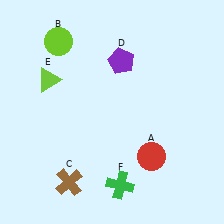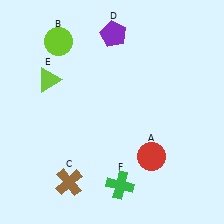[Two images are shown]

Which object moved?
The purple pentagon (D) moved up.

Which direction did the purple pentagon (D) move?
The purple pentagon (D) moved up.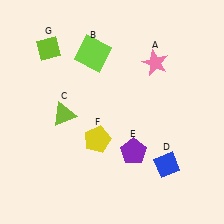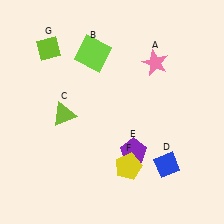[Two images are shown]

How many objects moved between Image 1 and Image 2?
1 object moved between the two images.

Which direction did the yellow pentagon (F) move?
The yellow pentagon (F) moved right.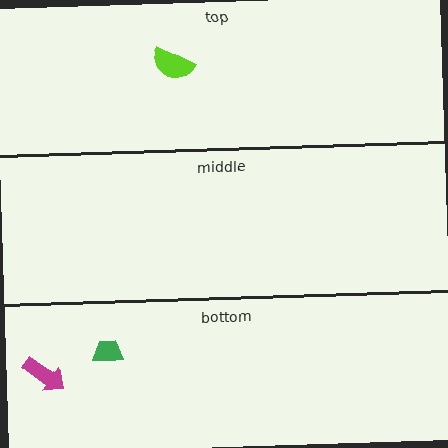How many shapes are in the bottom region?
2.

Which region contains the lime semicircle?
The top region.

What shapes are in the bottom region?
The green trapezoid, the magenta arrow.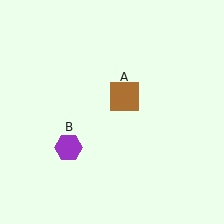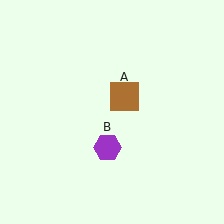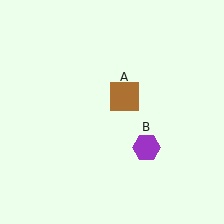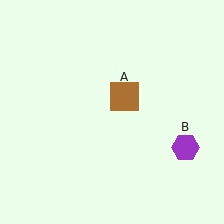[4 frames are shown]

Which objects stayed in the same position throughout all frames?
Brown square (object A) remained stationary.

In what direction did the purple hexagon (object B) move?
The purple hexagon (object B) moved right.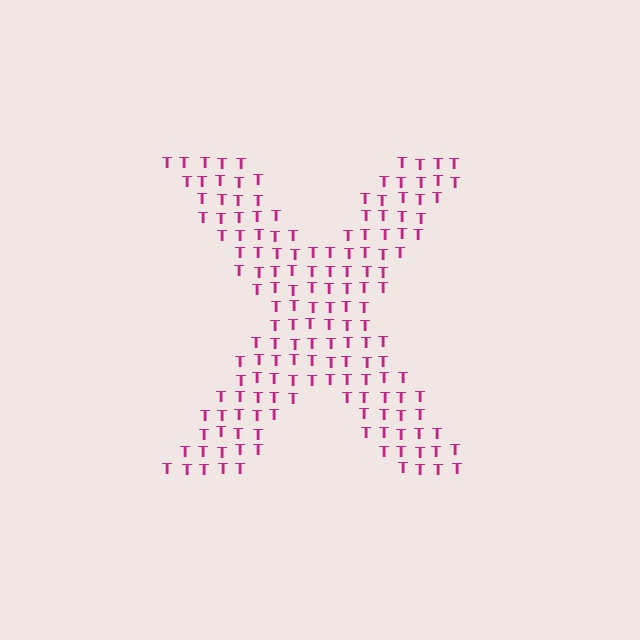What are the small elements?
The small elements are letter T's.